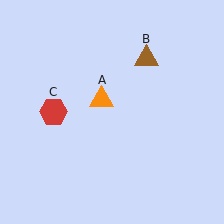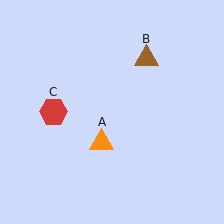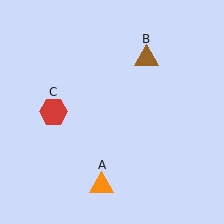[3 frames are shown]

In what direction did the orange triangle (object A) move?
The orange triangle (object A) moved down.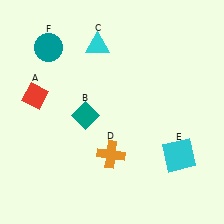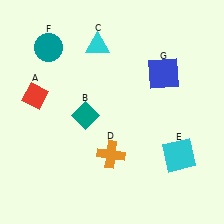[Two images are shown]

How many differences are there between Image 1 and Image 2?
There is 1 difference between the two images.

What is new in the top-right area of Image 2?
A blue square (G) was added in the top-right area of Image 2.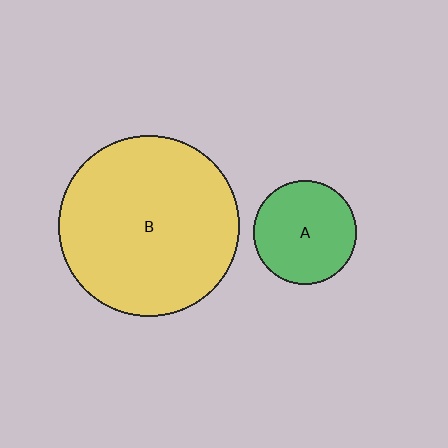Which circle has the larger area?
Circle B (yellow).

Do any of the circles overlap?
No, none of the circles overlap.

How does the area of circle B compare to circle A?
Approximately 3.1 times.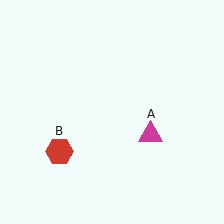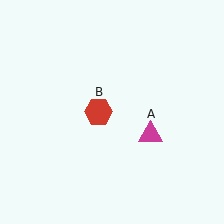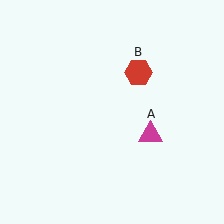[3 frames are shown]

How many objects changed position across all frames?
1 object changed position: red hexagon (object B).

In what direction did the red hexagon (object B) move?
The red hexagon (object B) moved up and to the right.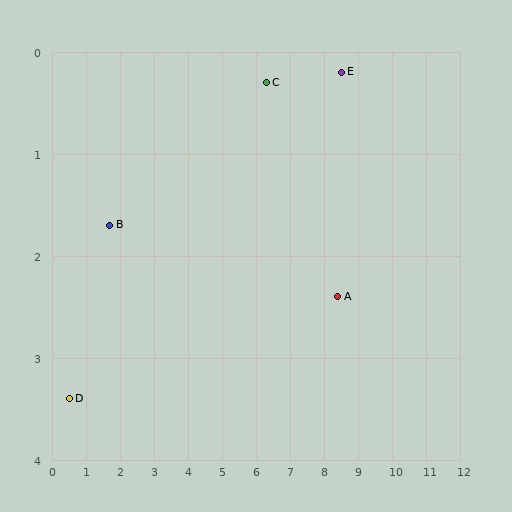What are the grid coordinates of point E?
Point E is at approximately (8.5, 0.2).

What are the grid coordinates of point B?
Point B is at approximately (1.7, 1.7).